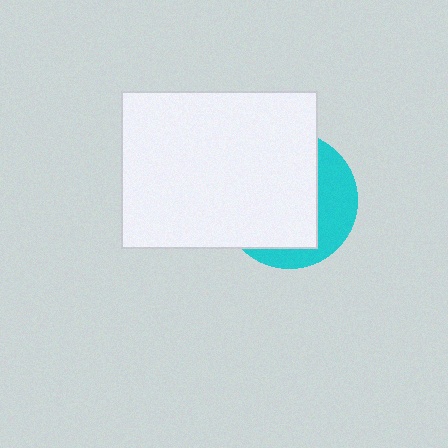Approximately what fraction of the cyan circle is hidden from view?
Roughly 68% of the cyan circle is hidden behind the white rectangle.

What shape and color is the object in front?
The object in front is a white rectangle.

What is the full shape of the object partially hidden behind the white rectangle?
The partially hidden object is a cyan circle.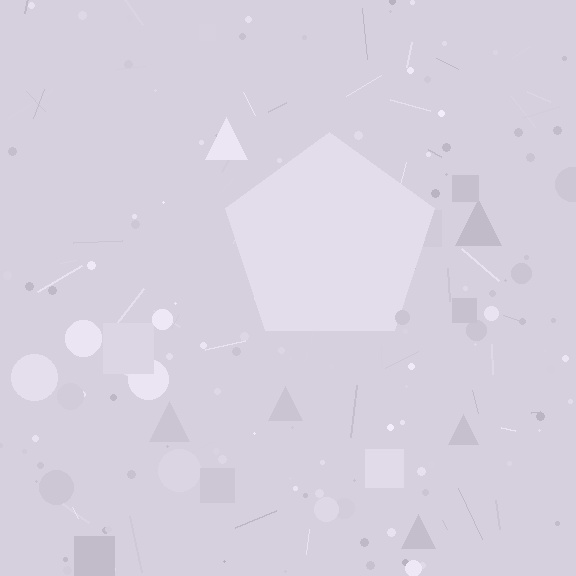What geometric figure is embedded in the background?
A pentagon is embedded in the background.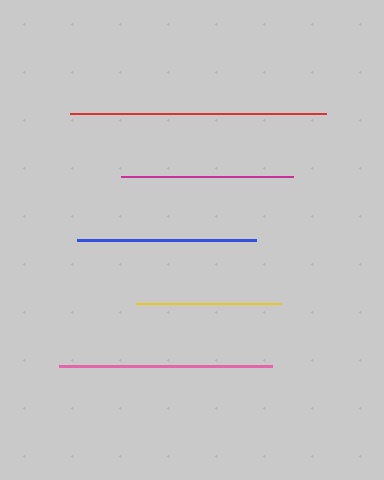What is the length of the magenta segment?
The magenta segment is approximately 171 pixels long.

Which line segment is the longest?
The red line is the longest at approximately 256 pixels.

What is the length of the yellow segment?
The yellow segment is approximately 146 pixels long.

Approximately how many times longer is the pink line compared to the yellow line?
The pink line is approximately 1.5 times the length of the yellow line.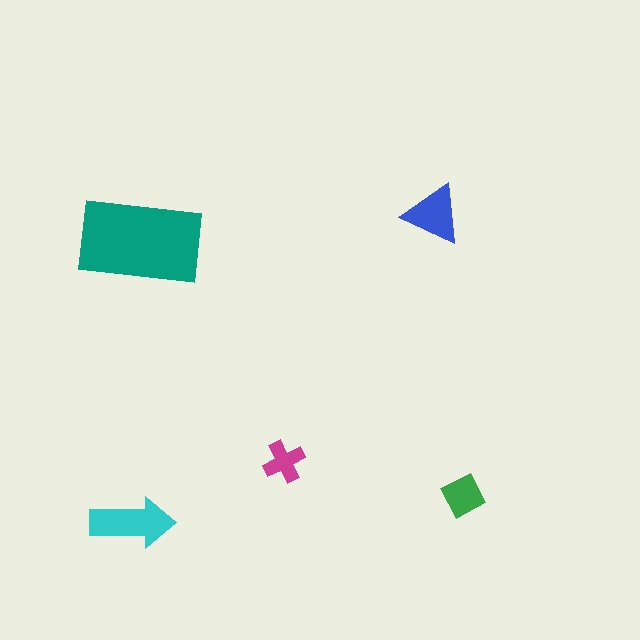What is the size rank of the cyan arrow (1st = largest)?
2nd.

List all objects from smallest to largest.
The magenta cross, the green diamond, the blue triangle, the cyan arrow, the teal rectangle.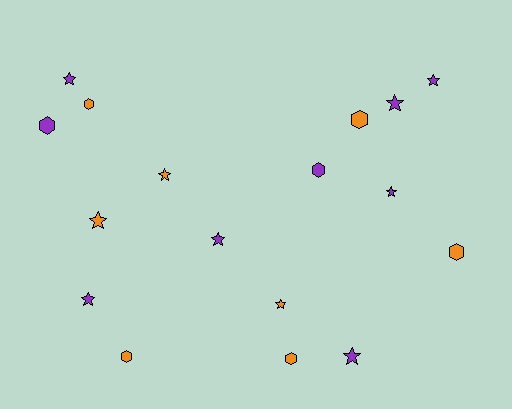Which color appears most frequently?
Purple, with 9 objects.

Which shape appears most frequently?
Star, with 10 objects.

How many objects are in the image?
There are 17 objects.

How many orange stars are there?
There are 3 orange stars.